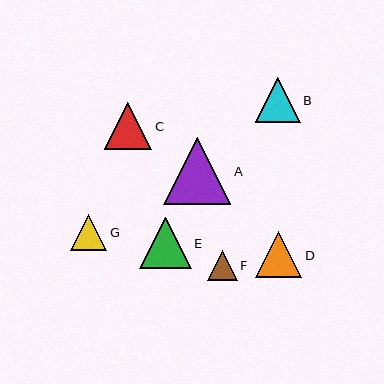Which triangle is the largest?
Triangle A is the largest with a size of approximately 67 pixels.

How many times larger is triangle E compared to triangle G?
Triangle E is approximately 1.4 times the size of triangle G.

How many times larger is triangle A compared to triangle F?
Triangle A is approximately 2.2 times the size of triangle F.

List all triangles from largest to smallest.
From largest to smallest: A, E, C, D, B, G, F.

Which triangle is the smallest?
Triangle F is the smallest with a size of approximately 30 pixels.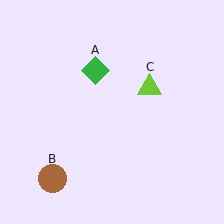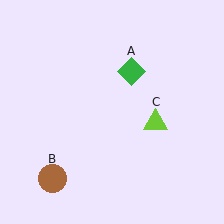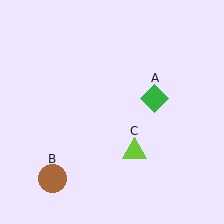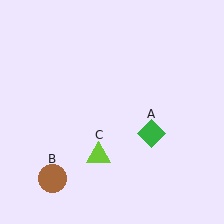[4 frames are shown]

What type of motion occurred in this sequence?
The green diamond (object A), lime triangle (object C) rotated clockwise around the center of the scene.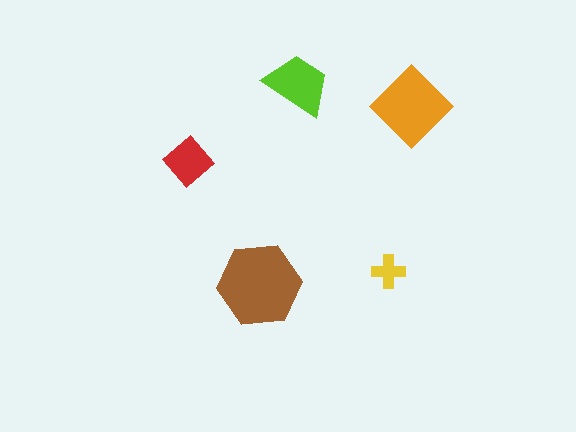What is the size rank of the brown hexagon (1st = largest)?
1st.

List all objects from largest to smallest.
The brown hexagon, the orange diamond, the lime trapezoid, the red diamond, the yellow cross.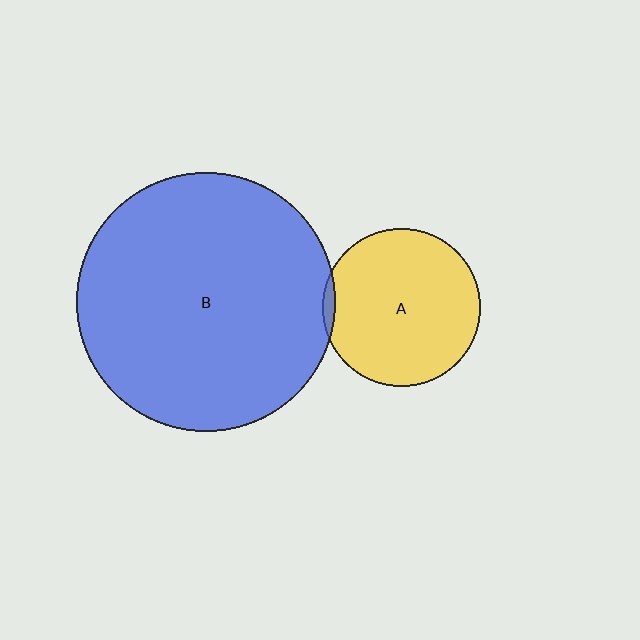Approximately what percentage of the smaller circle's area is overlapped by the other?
Approximately 5%.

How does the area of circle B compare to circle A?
Approximately 2.7 times.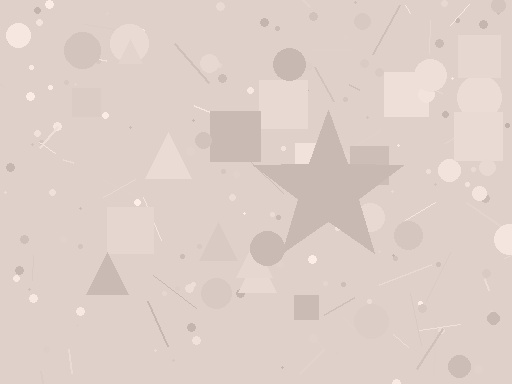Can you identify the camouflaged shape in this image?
The camouflaged shape is a star.